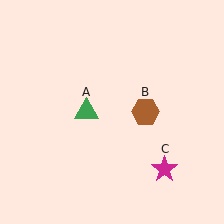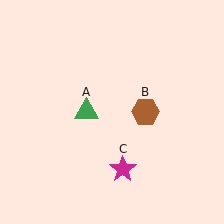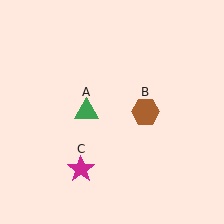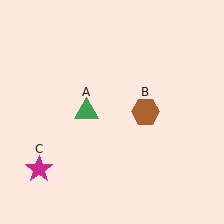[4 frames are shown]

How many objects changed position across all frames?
1 object changed position: magenta star (object C).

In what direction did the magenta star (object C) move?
The magenta star (object C) moved left.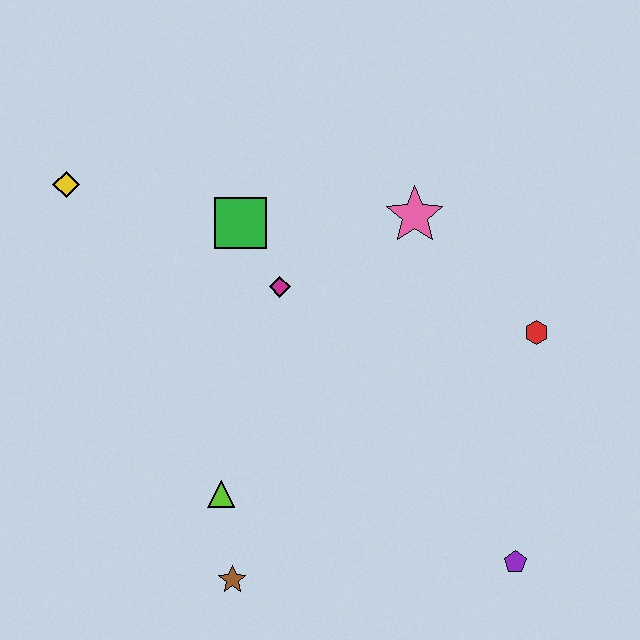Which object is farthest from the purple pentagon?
The yellow diamond is farthest from the purple pentagon.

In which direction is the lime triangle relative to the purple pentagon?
The lime triangle is to the left of the purple pentagon.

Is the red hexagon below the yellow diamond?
Yes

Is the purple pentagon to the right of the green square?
Yes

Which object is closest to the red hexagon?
The pink star is closest to the red hexagon.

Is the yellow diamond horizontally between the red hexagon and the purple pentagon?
No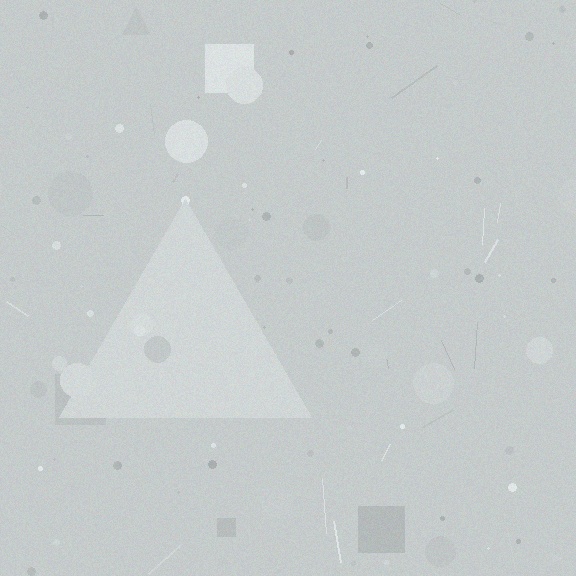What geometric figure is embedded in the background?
A triangle is embedded in the background.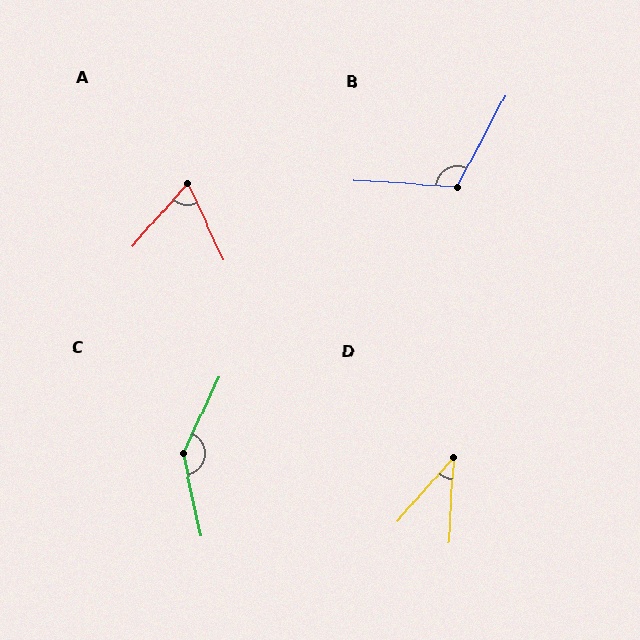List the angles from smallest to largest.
D (38°), A (65°), B (114°), C (143°).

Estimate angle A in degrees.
Approximately 65 degrees.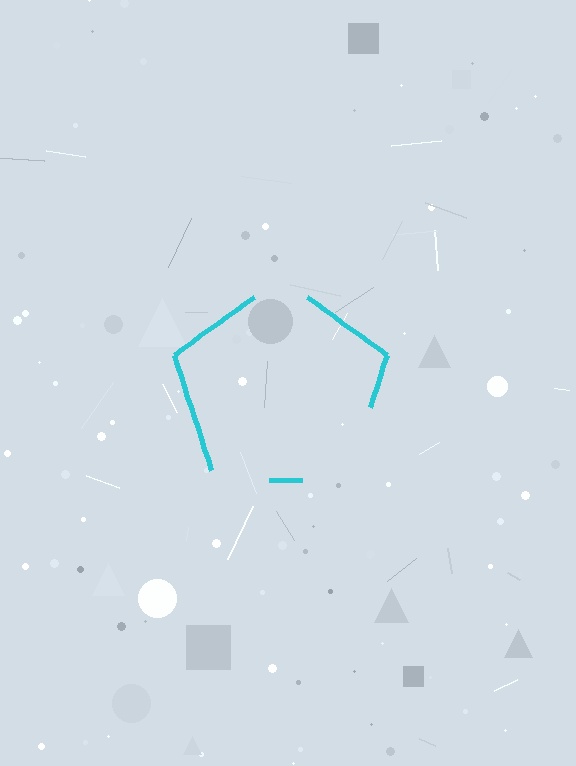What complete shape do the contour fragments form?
The contour fragments form a pentagon.